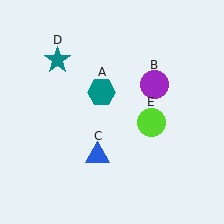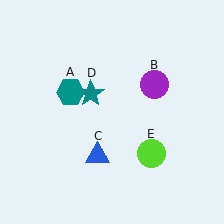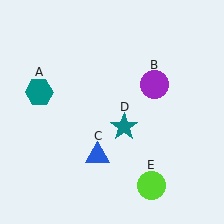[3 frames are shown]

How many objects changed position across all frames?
3 objects changed position: teal hexagon (object A), teal star (object D), lime circle (object E).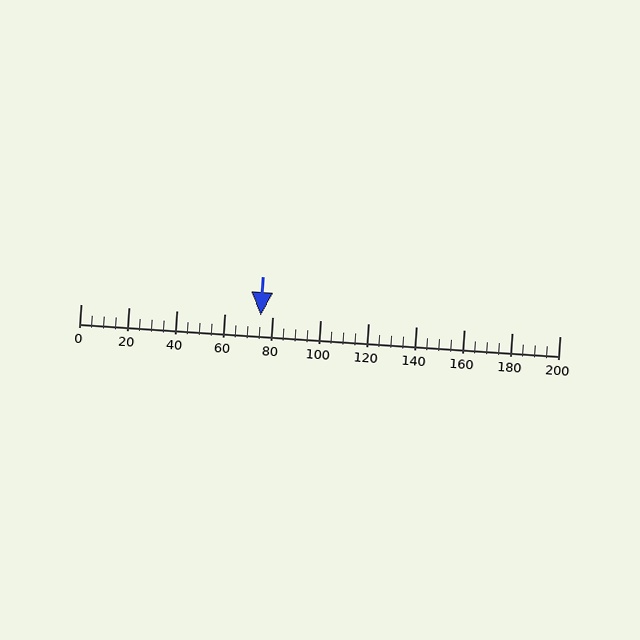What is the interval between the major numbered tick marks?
The major tick marks are spaced 20 units apart.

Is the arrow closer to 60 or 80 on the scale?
The arrow is closer to 80.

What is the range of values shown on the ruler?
The ruler shows values from 0 to 200.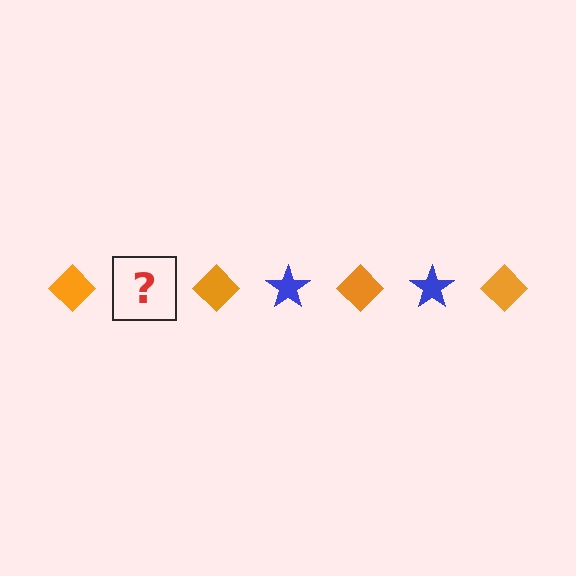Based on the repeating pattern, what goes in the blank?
The blank should be a blue star.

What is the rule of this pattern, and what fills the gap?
The rule is that the pattern alternates between orange diamond and blue star. The gap should be filled with a blue star.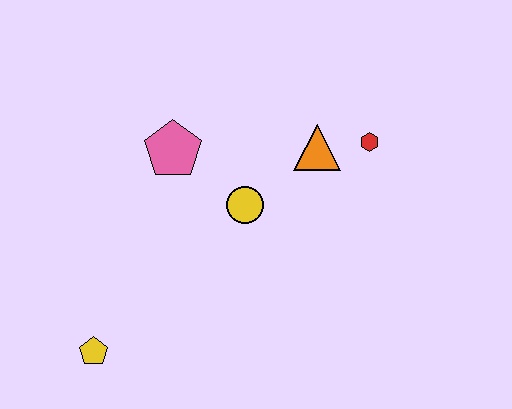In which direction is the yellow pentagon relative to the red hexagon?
The yellow pentagon is to the left of the red hexagon.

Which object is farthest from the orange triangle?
The yellow pentagon is farthest from the orange triangle.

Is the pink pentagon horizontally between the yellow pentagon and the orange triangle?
Yes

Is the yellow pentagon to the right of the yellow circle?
No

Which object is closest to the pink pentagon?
The yellow circle is closest to the pink pentagon.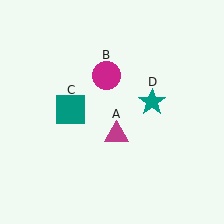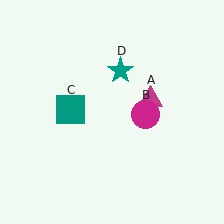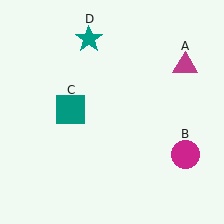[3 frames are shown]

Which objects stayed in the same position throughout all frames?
Teal square (object C) remained stationary.